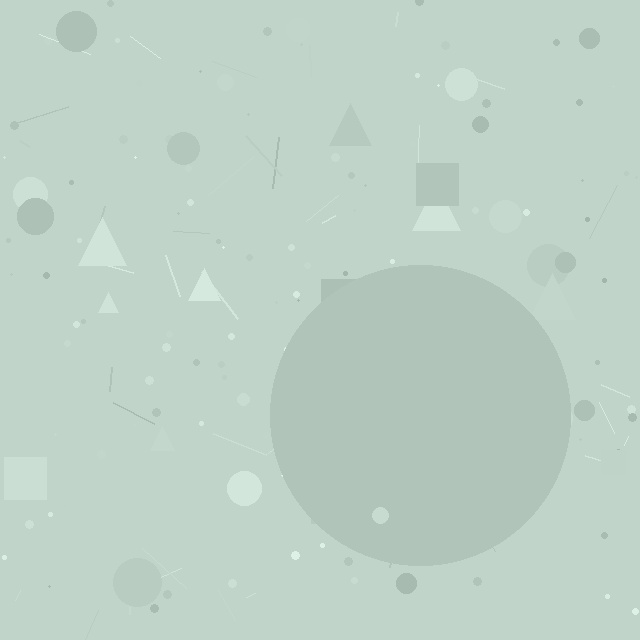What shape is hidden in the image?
A circle is hidden in the image.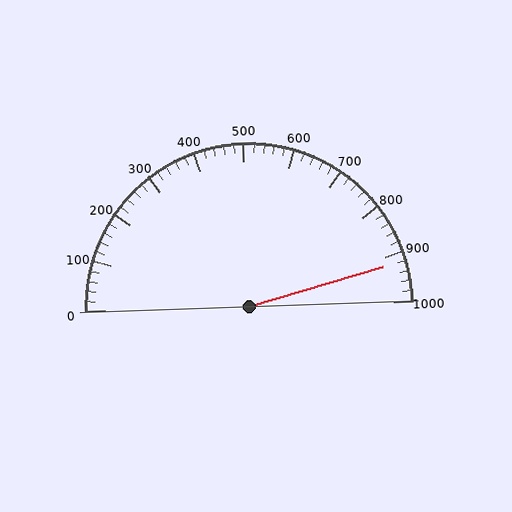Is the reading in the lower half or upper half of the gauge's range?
The reading is in the upper half of the range (0 to 1000).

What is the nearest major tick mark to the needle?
The nearest major tick mark is 900.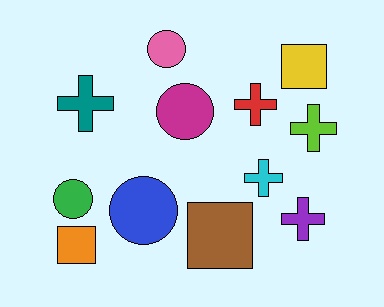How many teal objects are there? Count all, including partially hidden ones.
There is 1 teal object.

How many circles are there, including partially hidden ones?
There are 4 circles.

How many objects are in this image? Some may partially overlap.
There are 12 objects.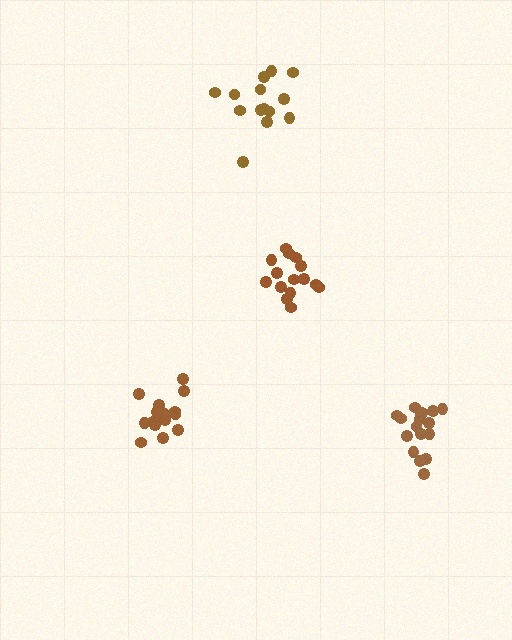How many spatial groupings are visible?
There are 4 spatial groupings.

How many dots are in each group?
Group 1: 18 dots, Group 2: 15 dots, Group 3: 17 dots, Group 4: 15 dots (65 total).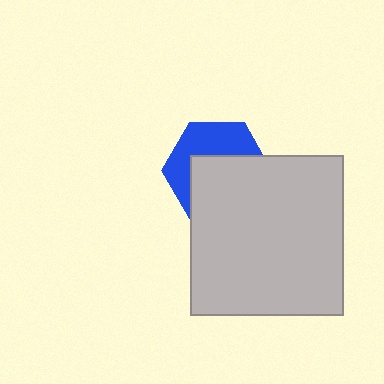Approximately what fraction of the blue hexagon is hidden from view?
Roughly 56% of the blue hexagon is hidden behind the light gray rectangle.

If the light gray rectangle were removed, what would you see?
You would see the complete blue hexagon.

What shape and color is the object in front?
The object in front is a light gray rectangle.